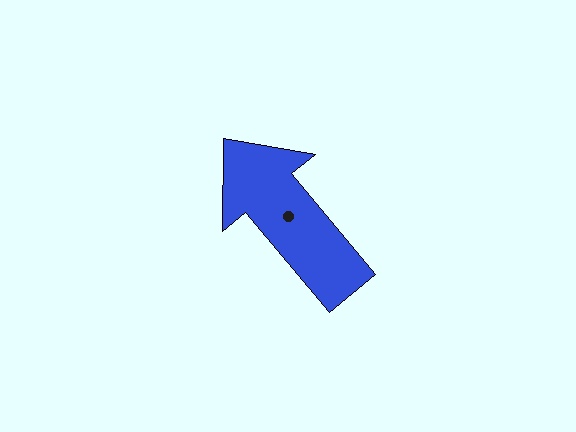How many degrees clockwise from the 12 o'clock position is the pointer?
Approximately 320 degrees.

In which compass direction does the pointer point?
Northwest.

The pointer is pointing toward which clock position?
Roughly 11 o'clock.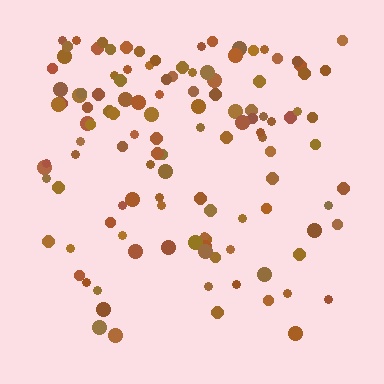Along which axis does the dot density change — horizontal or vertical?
Vertical.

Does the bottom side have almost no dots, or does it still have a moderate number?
Still a moderate number, just noticeably fewer than the top.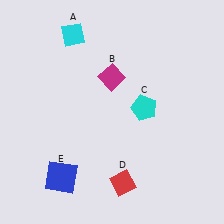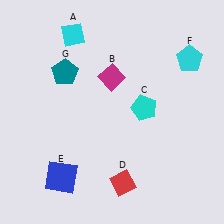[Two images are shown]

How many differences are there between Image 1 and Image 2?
There are 2 differences between the two images.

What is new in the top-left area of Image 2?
A teal pentagon (G) was added in the top-left area of Image 2.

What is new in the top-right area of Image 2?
A cyan pentagon (F) was added in the top-right area of Image 2.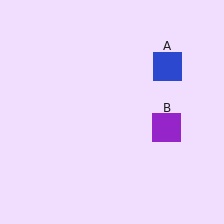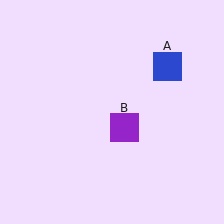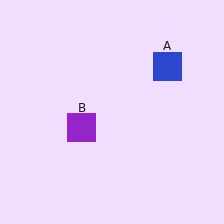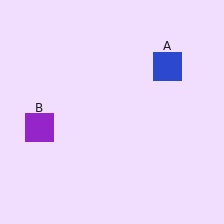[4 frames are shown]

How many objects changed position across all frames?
1 object changed position: purple square (object B).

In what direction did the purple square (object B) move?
The purple square (object B) moved left.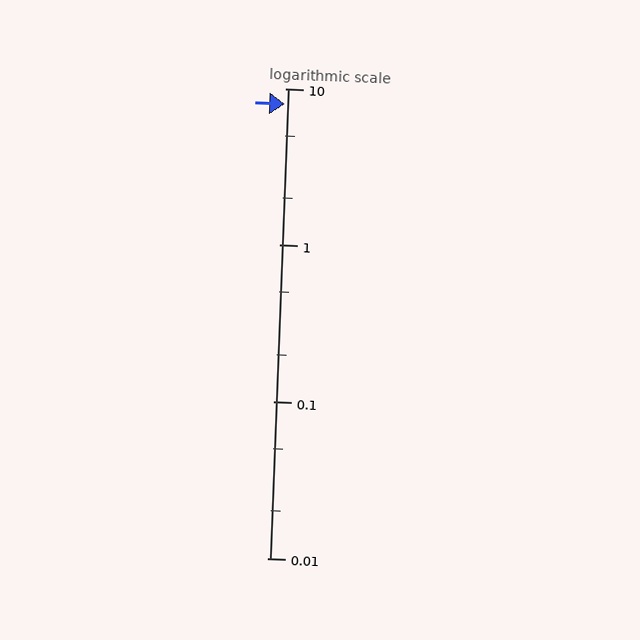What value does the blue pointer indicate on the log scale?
The pointer indicates approximately 8.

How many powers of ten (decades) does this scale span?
The scale spans 3 decades, from 0.01 to 10.